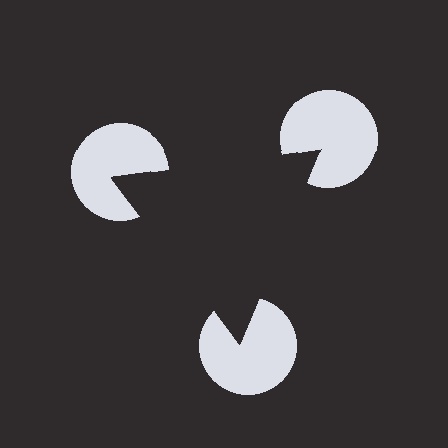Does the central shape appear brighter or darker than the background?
It typically appears slightly darker than the background, even though no actual brightness change is drawn.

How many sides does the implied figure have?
3 sides.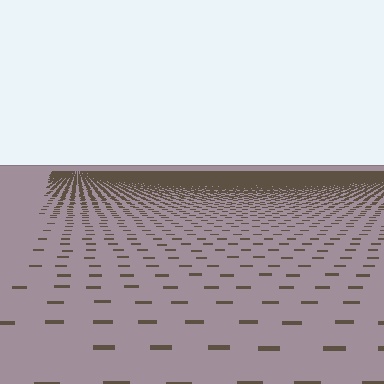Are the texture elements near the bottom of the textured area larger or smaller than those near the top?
Larger. Near the bottom, elements are closer to the viewer and appear at a bigger on-screen size.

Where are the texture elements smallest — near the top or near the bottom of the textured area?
Near the top.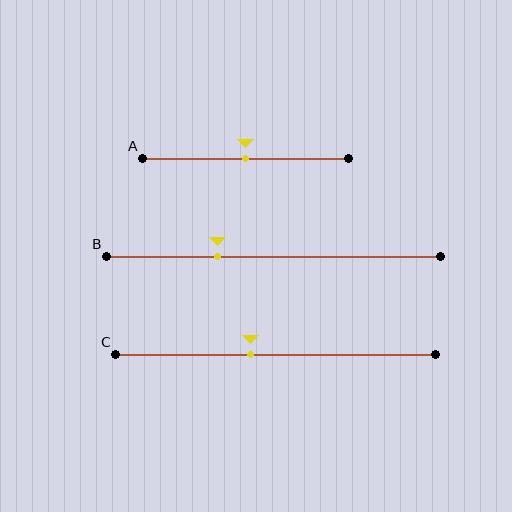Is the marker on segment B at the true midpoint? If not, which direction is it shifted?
No, the marker on segment B is shifted to the left by about 17% of the segment length.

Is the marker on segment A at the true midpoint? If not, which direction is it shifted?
Yes, the marker on segment A is at the true midpoint.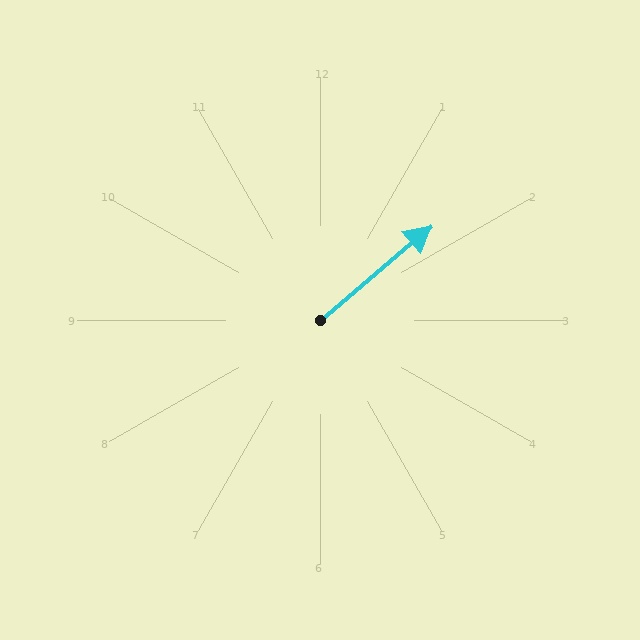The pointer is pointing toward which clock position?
Roughly 2 o'clock.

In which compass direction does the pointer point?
Northeast.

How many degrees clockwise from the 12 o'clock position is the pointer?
Approximately 49 degrees.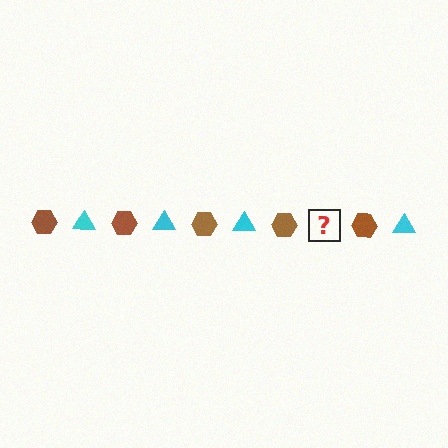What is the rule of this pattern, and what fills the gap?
The rule is that the pattern alternates between brown hexagon and cyan triangle. The gap should be filled with a cyan triangle.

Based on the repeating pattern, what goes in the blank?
The blank should be a cyan triangle.